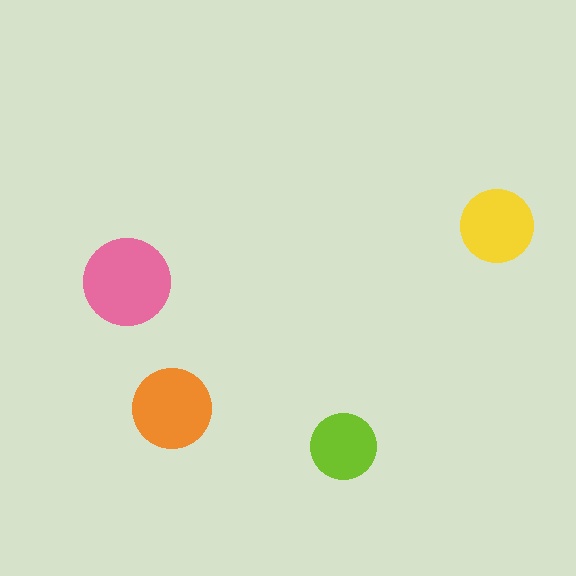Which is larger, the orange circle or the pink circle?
The pink one.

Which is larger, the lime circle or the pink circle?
The pink one.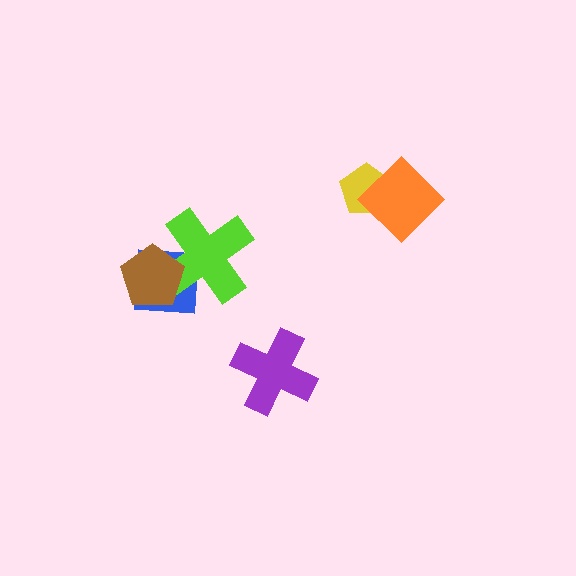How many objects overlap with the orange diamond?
1 object overlaps with the orange diamond.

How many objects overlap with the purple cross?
0 objects overlap with the purple cross.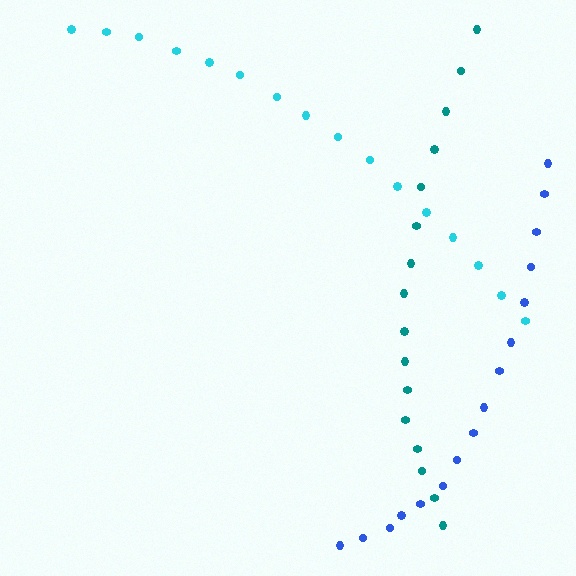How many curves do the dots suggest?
There are 3 distinct paths.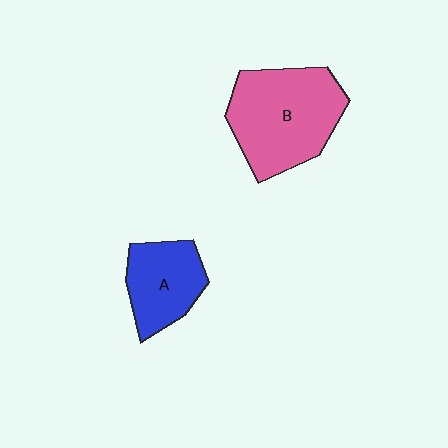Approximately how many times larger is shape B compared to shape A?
Approximately 1.7 times.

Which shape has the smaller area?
Shape A (blue).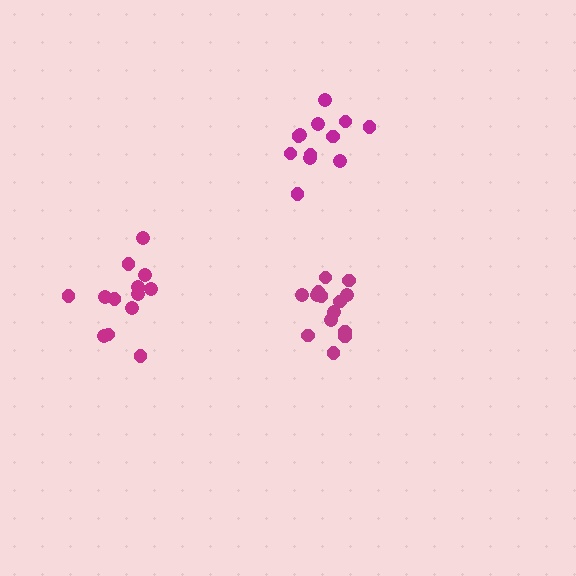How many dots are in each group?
Group 1: 14 dots, Group 2: 12 dots, Group 3: 13 dots (39 total).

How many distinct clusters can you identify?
There are 3 distinct clusters.